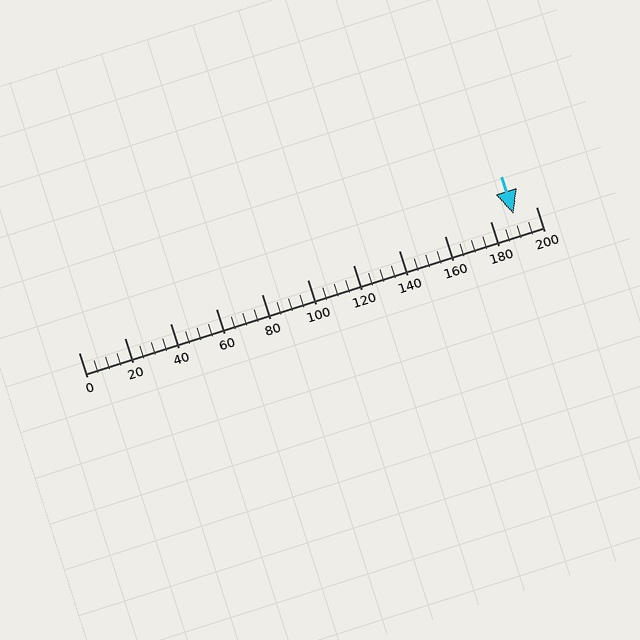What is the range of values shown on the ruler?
The ruler shows values from 0 to 200.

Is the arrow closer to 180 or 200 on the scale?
The arrow is closer to 200.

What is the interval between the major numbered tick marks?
The major tick marks are spaced 20 units apart.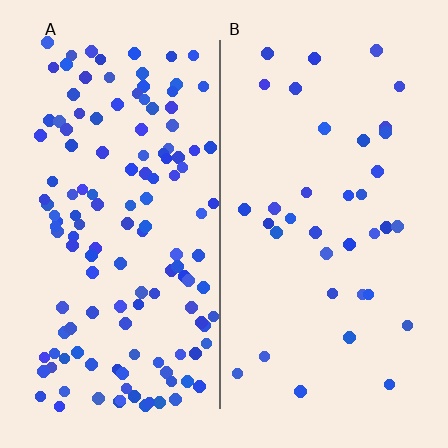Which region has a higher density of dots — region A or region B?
A (the left).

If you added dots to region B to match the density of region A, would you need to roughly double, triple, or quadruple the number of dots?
Approximately quadruple.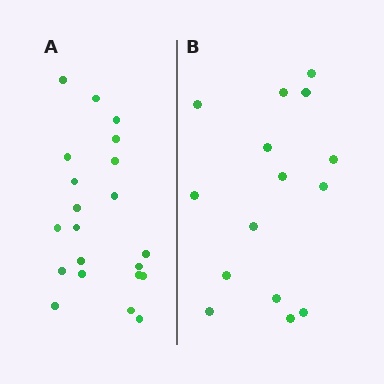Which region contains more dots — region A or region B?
Region A (the left region) has more dots.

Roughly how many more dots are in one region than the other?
Region A has about 6 more dots than region B.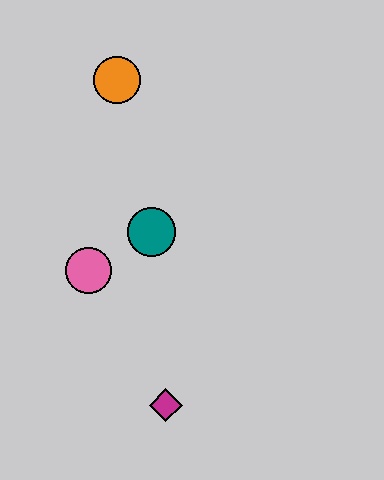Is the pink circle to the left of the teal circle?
Yes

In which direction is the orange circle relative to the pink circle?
The orange circle is above the pink circle.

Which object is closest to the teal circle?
The pink circle is closest to the teal circle.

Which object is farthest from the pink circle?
The orange circle is farthest from the pink circle.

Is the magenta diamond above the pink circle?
No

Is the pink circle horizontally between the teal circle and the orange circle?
No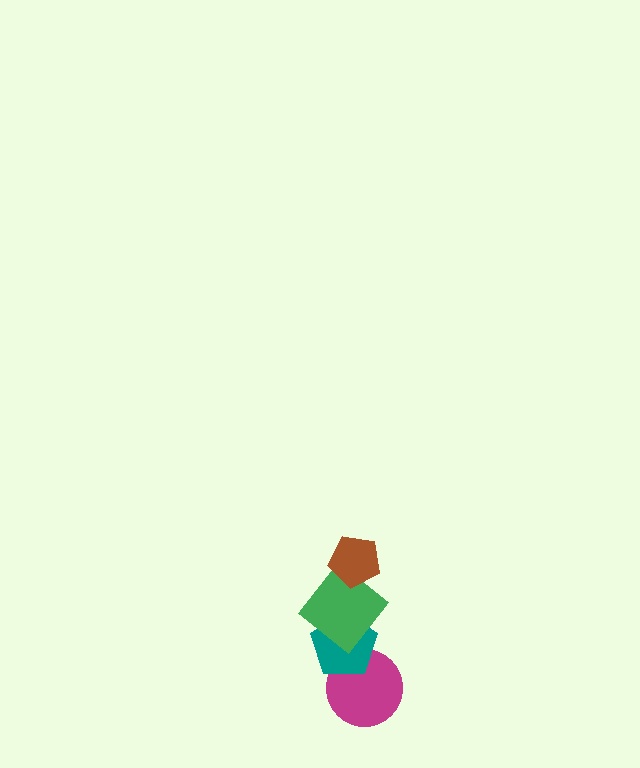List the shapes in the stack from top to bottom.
From top to bottom: the brown pentagon, the green diamond, the teal pentagon, the magenta circle.